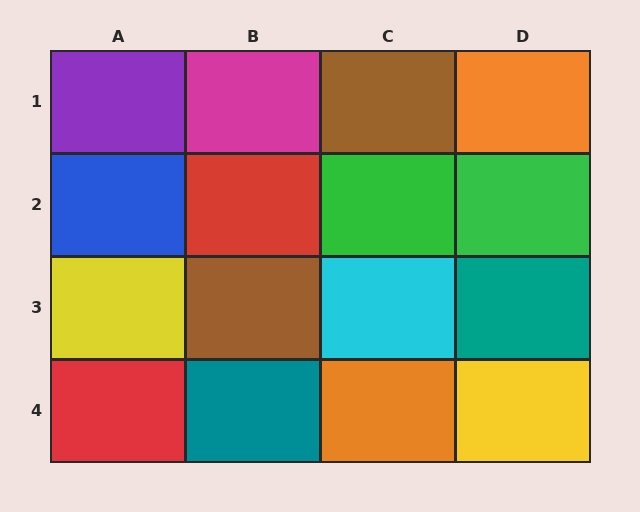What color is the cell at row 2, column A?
Blue.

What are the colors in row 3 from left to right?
Yellow, brown, cyan, teal.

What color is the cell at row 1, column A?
Purple.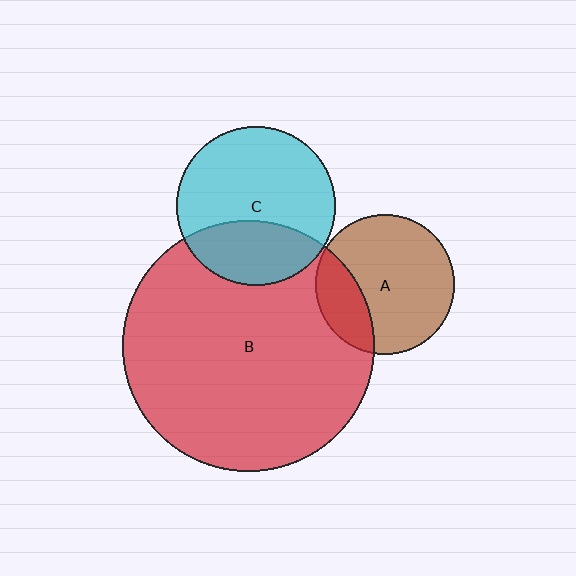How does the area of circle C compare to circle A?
Approximately 1.3 times.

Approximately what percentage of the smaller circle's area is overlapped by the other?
Approximately 30%.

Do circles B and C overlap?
Yes.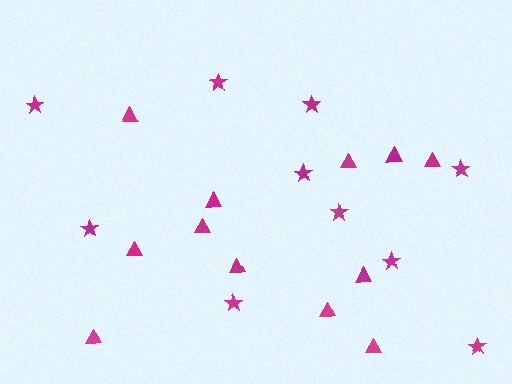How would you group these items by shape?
There are 2 groups: one group of stars (10) and one group of triangles (12).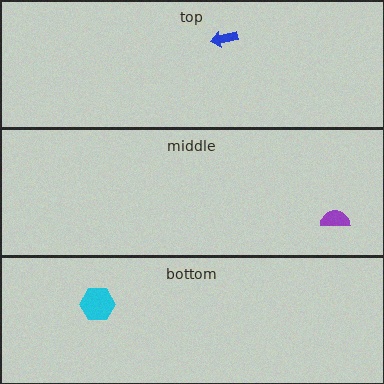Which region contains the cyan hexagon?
The bottom region.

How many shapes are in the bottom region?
1.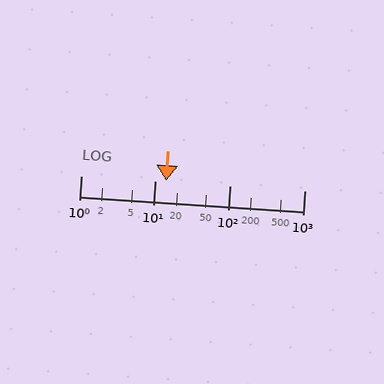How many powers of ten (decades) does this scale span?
The scale spans 3 decades, from 1 to 1000.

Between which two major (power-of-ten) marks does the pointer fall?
The pointer is between 10 and 100.